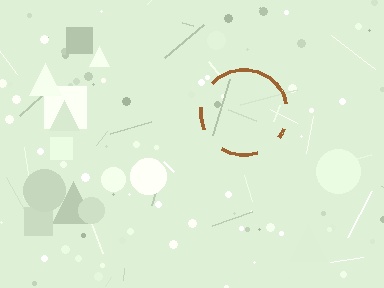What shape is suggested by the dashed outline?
The dashed outline suggests a circle.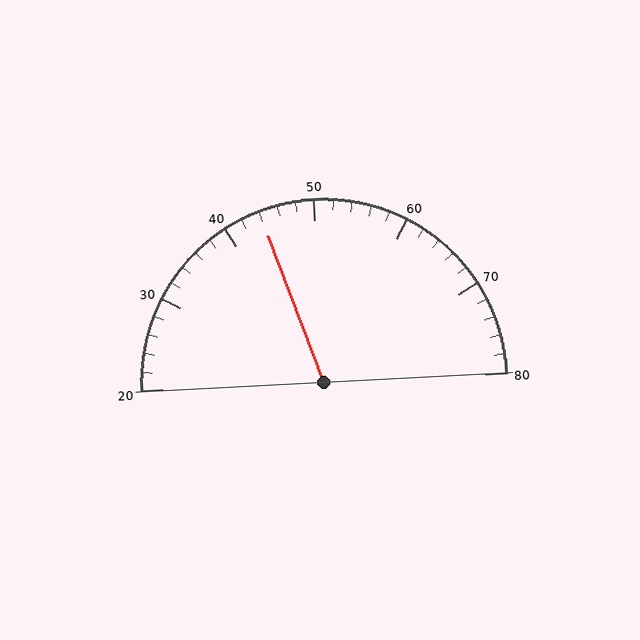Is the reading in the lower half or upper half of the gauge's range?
The reading is in the lower half of the range (20 to 80).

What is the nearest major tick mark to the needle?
The nearest major tick mark is 40.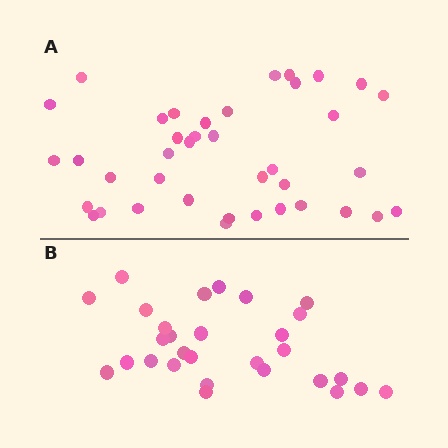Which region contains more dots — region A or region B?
Region A (the top region) has more dots.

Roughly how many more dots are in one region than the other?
Region A has roughly 10 or so more dots than region B.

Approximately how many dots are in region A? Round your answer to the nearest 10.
About 40 dots. (The exact count is 39, which rounds to 40.)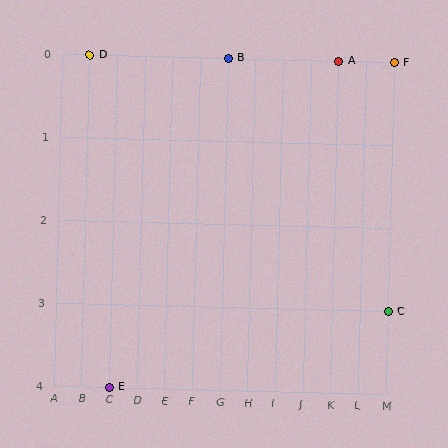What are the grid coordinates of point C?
Point C is at grid coordinates (M, 3).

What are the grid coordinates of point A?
Point A is at grid coordinates (K, 0).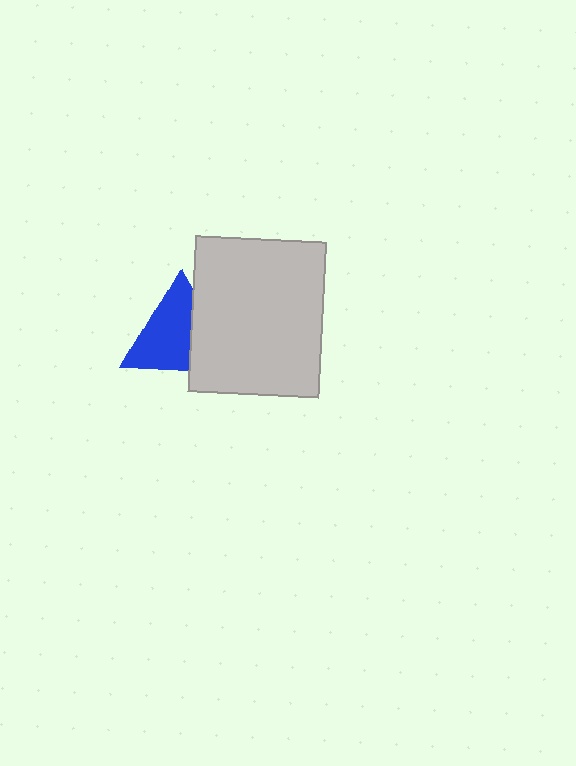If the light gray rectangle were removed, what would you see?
You would see the complete blue triangle.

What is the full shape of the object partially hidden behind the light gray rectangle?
The partially hidden object is a blue triangle.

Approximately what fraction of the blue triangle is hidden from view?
Roughly 33% of the blue triangle is hidden behind the light gray rectangle.